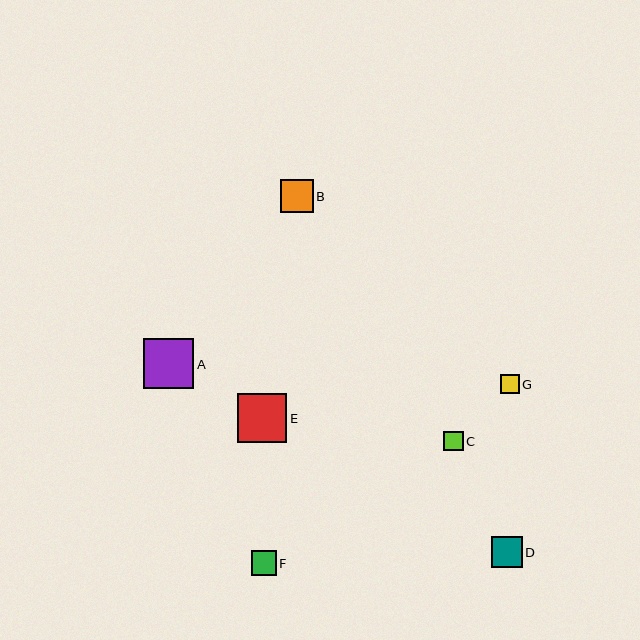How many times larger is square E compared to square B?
Square E is approximately 1.5 times the size of square B.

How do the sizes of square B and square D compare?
Square B and square D are approximately the same size.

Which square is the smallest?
Square G is the smallest with a size of approximately 19 pixels.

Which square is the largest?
Square A is the largest with a size of approximately 50 pixels.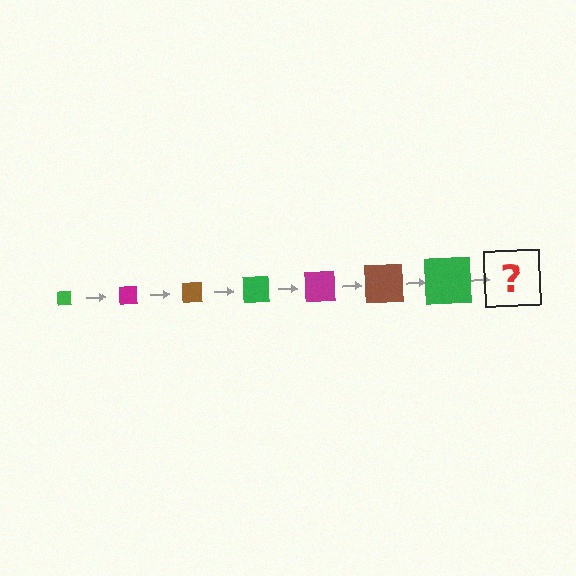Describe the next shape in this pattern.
It should be a magenta square, larger than the previous one.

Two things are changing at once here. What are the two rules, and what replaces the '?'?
The two rules are that the square grows larger each step and the color cycles through green, magenta, and brown. The '?' should be a magenta square, larger than the previous one.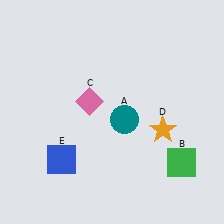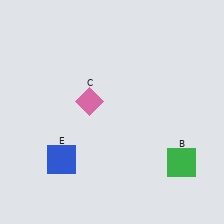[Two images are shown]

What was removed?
The teal circle (A), the orange star (D) were removed in Image 2.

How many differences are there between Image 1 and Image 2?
There are 2 differences between the two images.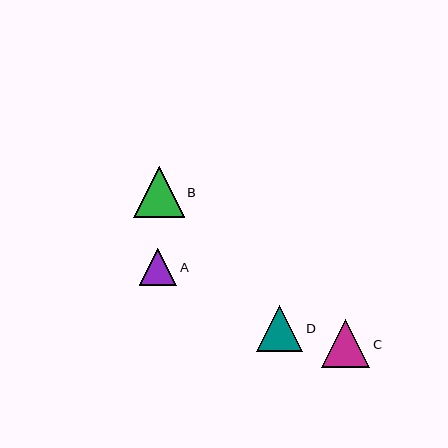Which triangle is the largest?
Triangle B is the largest with a size of approximately 51 pixels.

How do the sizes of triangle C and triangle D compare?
Triangle C and triangle D are approximately the same size.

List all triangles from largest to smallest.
From largest to smallest: B, C, D, A.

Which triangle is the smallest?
Triangle A is the smallest with a size of approximately 38 pixels.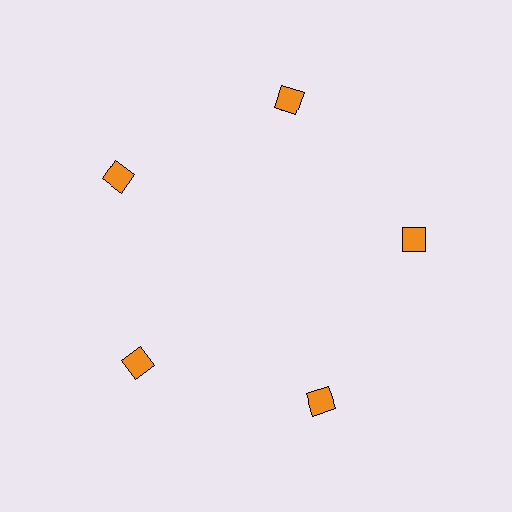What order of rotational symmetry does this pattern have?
This pattern has 5-fold rotational symmetry.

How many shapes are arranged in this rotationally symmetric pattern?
There are 5 shapes, arranged in 5 groups of 1.